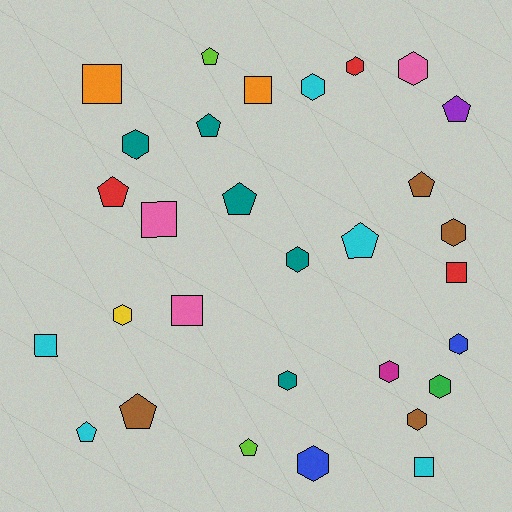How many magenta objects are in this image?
There is 1 magenta object.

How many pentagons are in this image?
There are 10 pentagons.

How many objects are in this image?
There are 30 objects.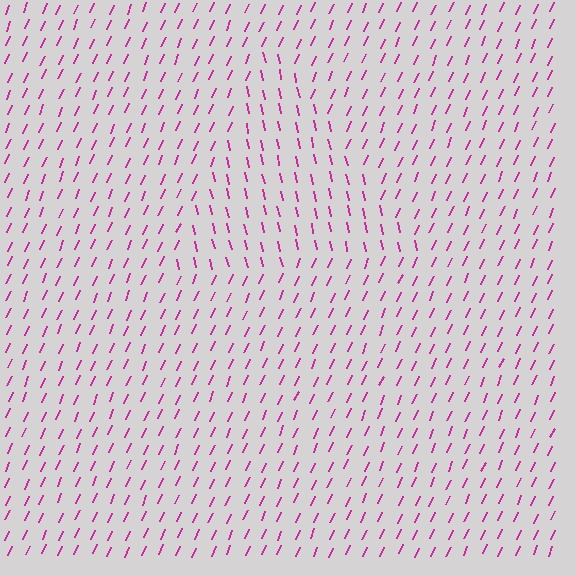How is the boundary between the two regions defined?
The boundary is defined purely by a change in line orientation (approximately 36 degrees difference). All lines are the same color and thickness.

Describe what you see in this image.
The image is filled with small magenta line segments. A triangle region in the image has lines oriented differently from the surrounding lines, creating a visible texture boundary.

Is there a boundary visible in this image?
Yes, there is a texture boundary formed by a change in line orientation.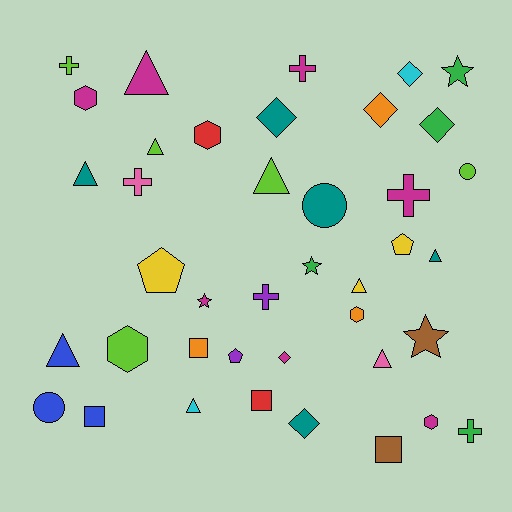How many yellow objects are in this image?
There are 3 yellow objects.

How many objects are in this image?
There are 40 objects.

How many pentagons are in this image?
There are 3 pentagons.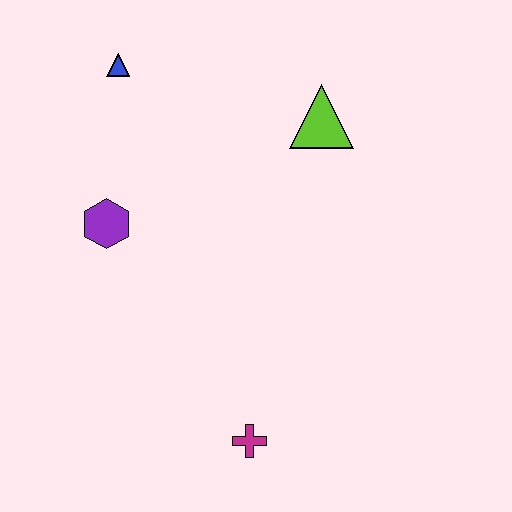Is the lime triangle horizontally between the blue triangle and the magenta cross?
No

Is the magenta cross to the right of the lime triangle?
No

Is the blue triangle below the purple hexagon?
No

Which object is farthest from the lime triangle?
The magenta cross is farthest from the lime triangle.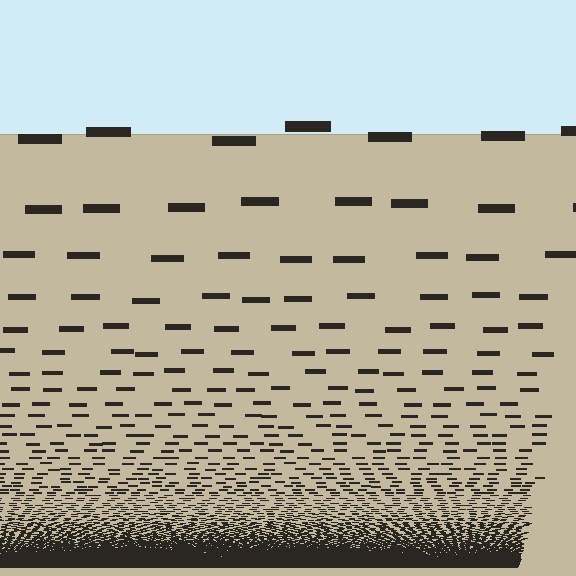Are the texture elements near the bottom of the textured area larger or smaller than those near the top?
Smaller. The gradient is inverted — elements near the bottom are smaller and denser.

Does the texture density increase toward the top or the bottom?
Density increases toward the bottom.